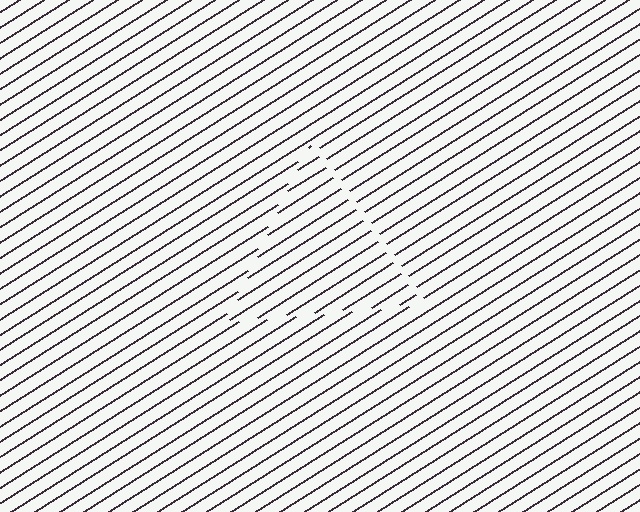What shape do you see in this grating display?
An illusory triangle. The interior of the shape contains the same grating, shifted by half a period — the contour is defined by the phase discontinuity where line-ends from the inner and outer gratings abut.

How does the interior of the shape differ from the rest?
The interior of the shape contains the same grating, shifted by half a period — the contour is defined by the phase discontinuity where line-ends from the inner and outer gratings abut.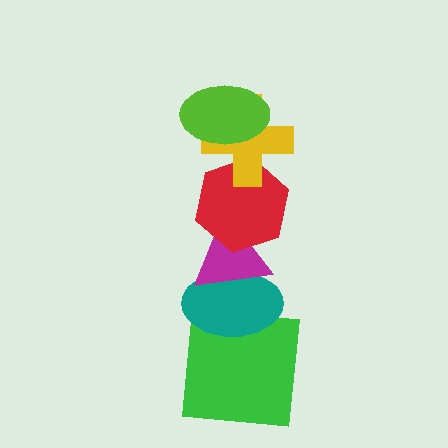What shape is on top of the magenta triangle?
The red hexagon is on top of the magenta triangle.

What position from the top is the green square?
The green square is 6th from the top.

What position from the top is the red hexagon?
The red hexagon is 3rd from the top.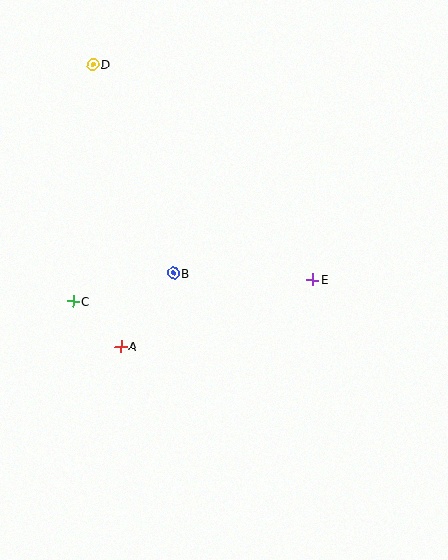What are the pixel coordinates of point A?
Point A is at (121, 346).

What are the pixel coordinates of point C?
Point C is at (73, 301).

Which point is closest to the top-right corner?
Point E is closest to the top-right corner.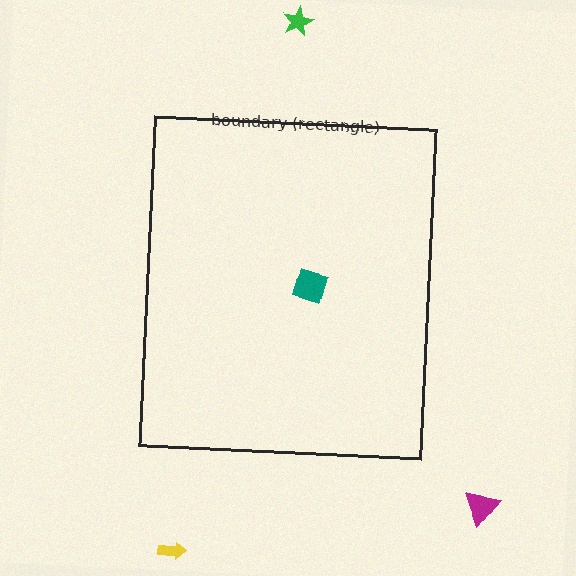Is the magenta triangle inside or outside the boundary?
Outside.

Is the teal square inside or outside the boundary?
Inside.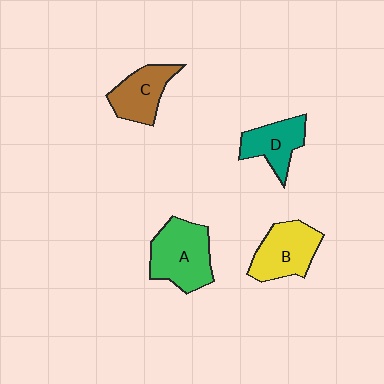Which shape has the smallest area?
Shape D (teal).